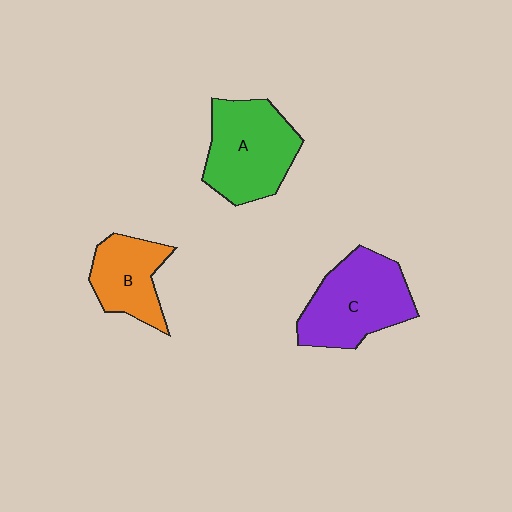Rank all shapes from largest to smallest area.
From largest to smallest: C (purple), A (green), B (orange).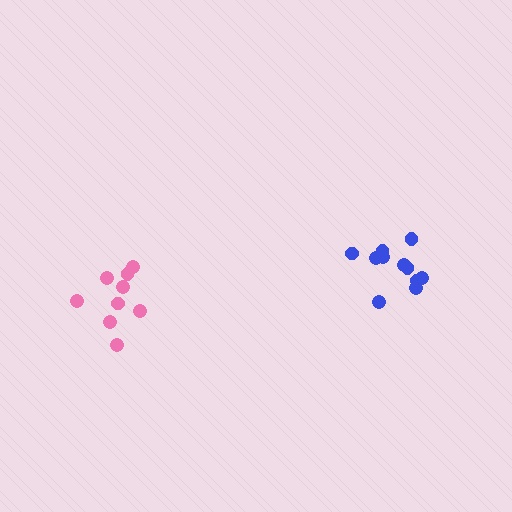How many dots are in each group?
Group 1: 11 dots, Group 2: 9 dots (20 total).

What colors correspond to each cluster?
The clusters are colored: blue, pink.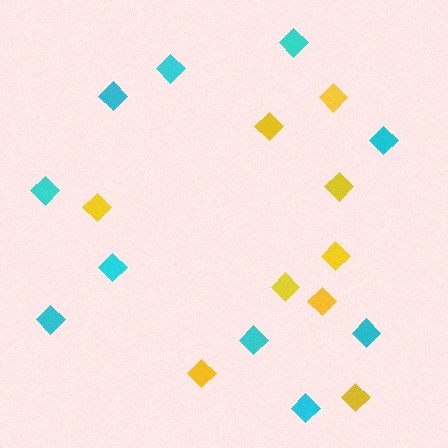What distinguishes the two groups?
There are 2 groups: one group of yellow diamonds (9) and one group of cyan diamonds (10).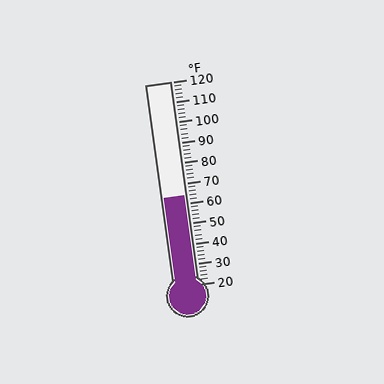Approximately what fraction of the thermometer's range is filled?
The thermometer is filled to approximately 45% of its range.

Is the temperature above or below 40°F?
The temperature is above 40°F.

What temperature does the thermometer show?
The thermometer shows approximately 64°F.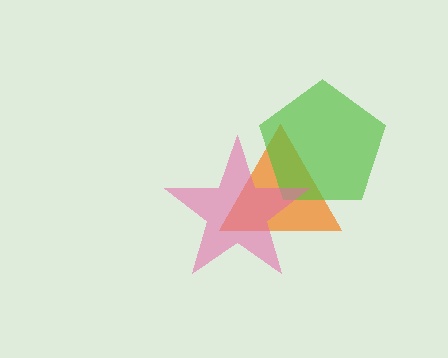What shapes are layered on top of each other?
The layered shapes are: an orange triangle, a lime pentagon, a pink star.